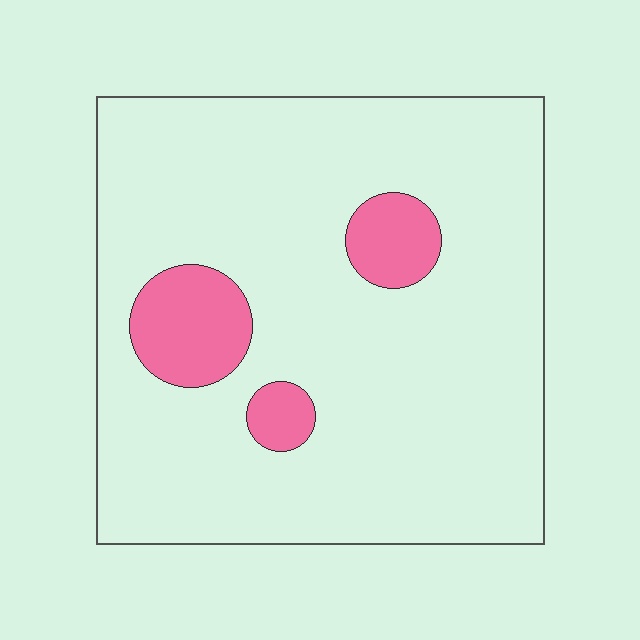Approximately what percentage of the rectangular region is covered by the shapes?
Approximately 10%.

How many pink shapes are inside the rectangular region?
3.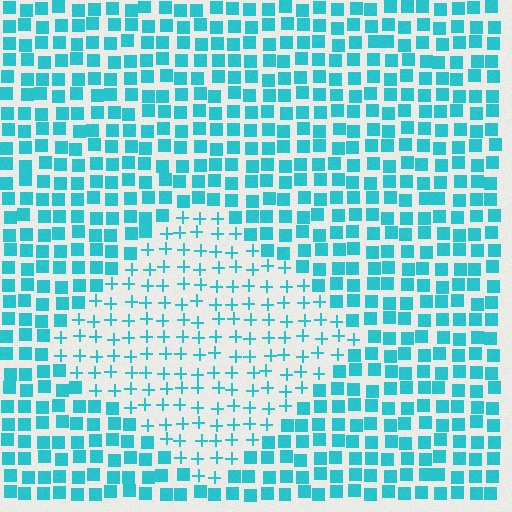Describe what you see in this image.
The image is filled with small cyan elements arranged in a uniform grid. A diamond-shaped region contains plus signs, while the surrounding area contains squares. The boundary is defined purely by the change in element shape.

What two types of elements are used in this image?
The image uses plus signs inside the diamond region and squares outside it.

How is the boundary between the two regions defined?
The boundary is defined by a change in element shape: plus signs inside vs. squares outside. All elements share the same color and spacing.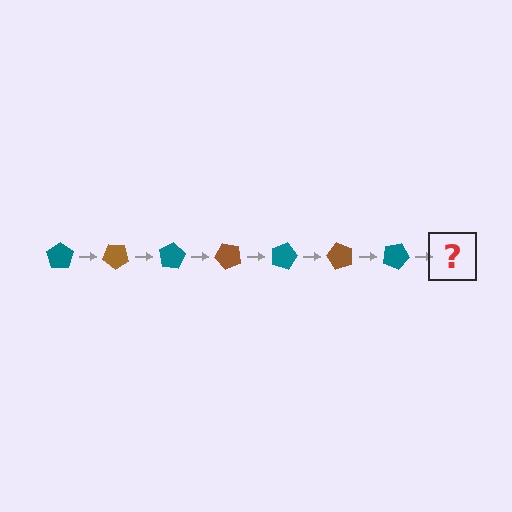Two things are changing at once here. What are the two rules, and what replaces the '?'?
The two rules are that it rotates 40 degrees each step and the color cycles through teal and brown. The '?' should be a brown pentagon, rotated 280 degrees from the start.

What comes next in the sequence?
The next element should be a brown pentagon, rotated 280 degrees from the start.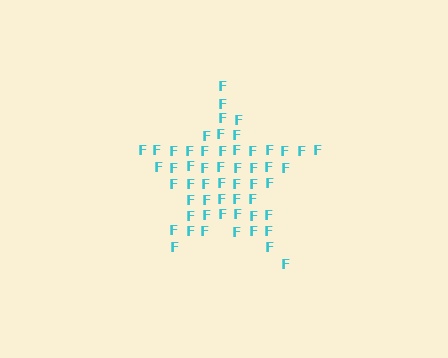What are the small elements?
The small elements are letter F's.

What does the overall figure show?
The overall figure shows a star.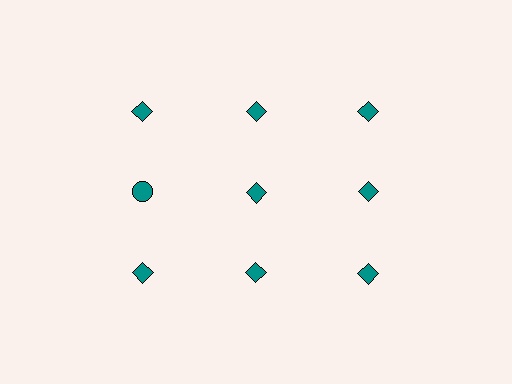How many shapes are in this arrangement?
There are 9 shapes arranged in a grid pattern.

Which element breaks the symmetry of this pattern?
The teal circle in the second row, leftmost column breaks the symmetry. All other shapes are teal diamonds.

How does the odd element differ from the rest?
It has a different shape: circle instead of diamond.